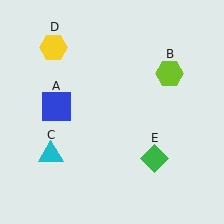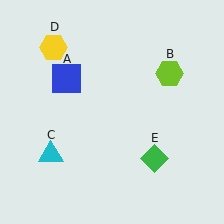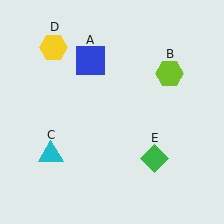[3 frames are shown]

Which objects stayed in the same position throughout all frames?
Lime hexagon (object B) and cyan triangle (object C) and yellow hexagon (object D) and green diamond (object E) remained stationary.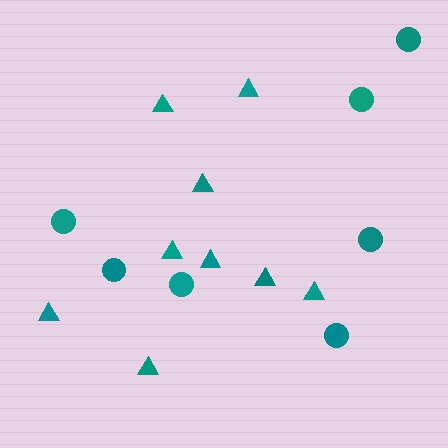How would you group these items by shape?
There are 2 groups: one group of circles (7) and one group of triangles (9).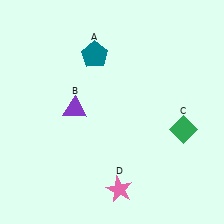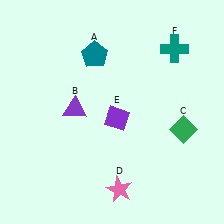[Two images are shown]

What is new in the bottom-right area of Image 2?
A purple diamond (E) was added in the bottom-right area of Image 2.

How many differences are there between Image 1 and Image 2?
There are 2 differences between the two images.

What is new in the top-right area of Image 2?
A teal cross (F) was added in the top-right area of Image 2.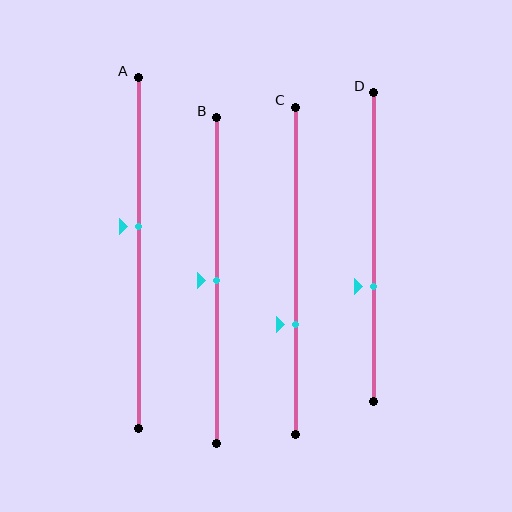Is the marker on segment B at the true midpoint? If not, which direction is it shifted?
Yes, the marker on segment B is at the true midpoint.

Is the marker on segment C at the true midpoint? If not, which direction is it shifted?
No, the marker on segment C is shifted downward by about 16% of the segment length.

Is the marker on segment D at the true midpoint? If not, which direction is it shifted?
No, the marker on segment D is shifted downward by about 13% of the segment length.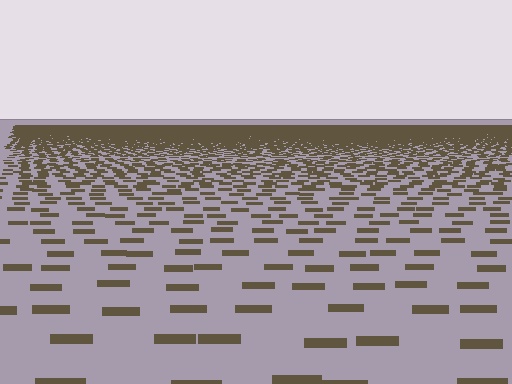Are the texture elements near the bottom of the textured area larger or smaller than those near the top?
Larger. Near the bottom, elements are closer to the viewer and appear at a bigger on-screen size.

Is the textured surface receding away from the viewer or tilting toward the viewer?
The surface is receding away from the viewer. Texture elements get smaller and denser toward the top.